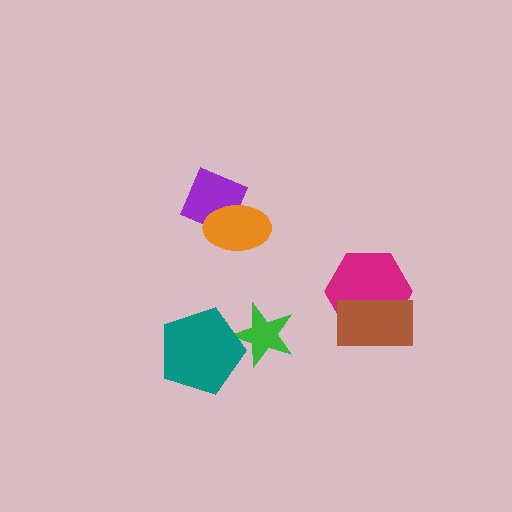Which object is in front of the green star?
The teal pentagon is in front of the green star.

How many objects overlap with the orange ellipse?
1 object overlaps with the orange ellipse.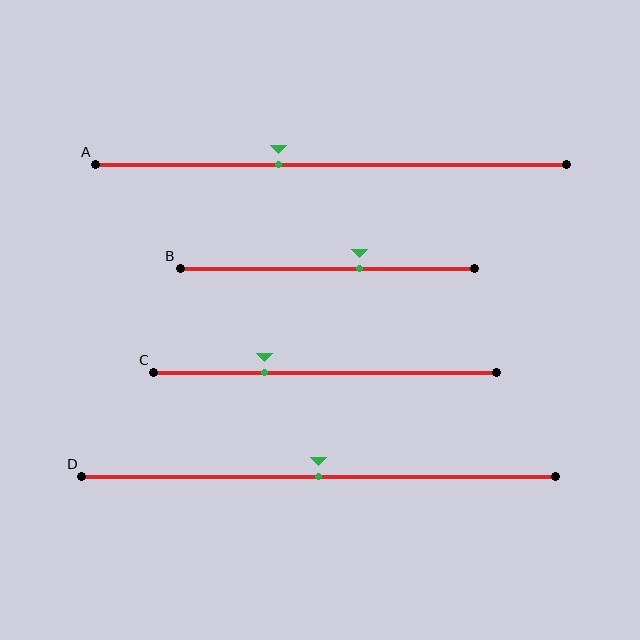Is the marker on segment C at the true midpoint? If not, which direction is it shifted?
No, the marker on segment C is shifted to the left by about 18% of the segment length.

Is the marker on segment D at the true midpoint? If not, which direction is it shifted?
Yes, the marker on segment D is at the true midpoint.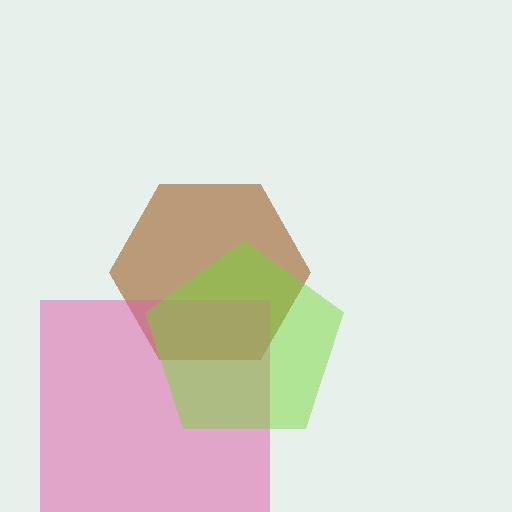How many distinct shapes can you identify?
There are 3 distinct shapes: a brown hexagon, a pink square, a lime pentagon.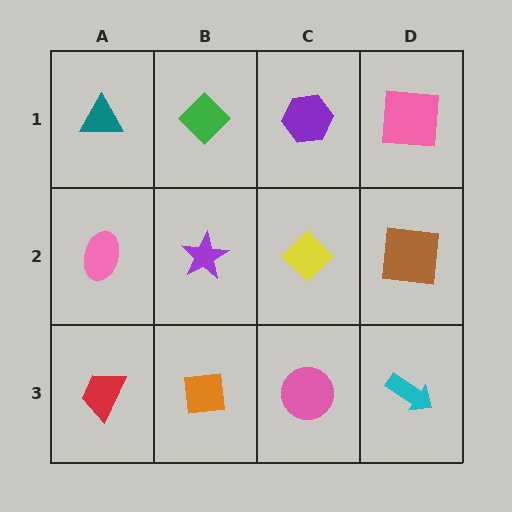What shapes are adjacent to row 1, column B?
A purple star (row 2, column B), a teal triangle (row 1, column A), a purple hexagon (row 1, column C).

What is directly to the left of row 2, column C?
A purple star.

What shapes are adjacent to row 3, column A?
A pink ellipse (row 2, column A), an orange square (row 3, column B).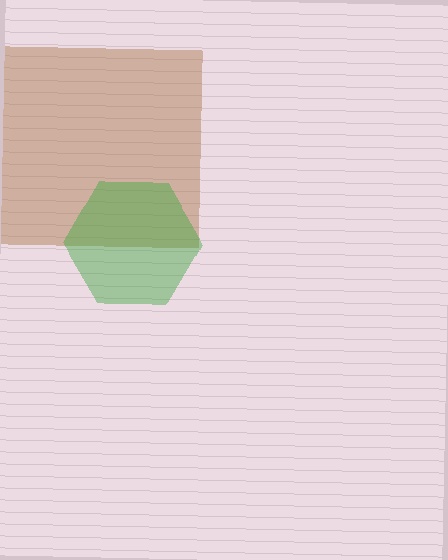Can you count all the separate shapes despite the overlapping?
Yes, there are 2 separate shapes.